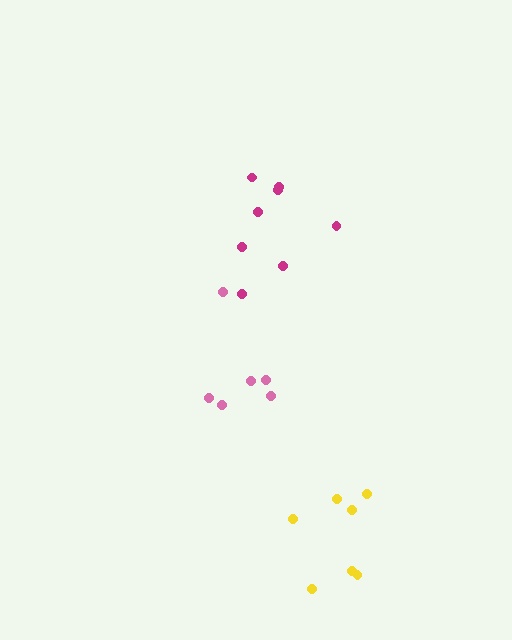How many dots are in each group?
Group 1: 6 dots, Group 2: 8 dots, Group 3: 7 dots (21 total).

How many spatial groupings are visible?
There are 3 spatial groupings.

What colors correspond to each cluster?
The clusters are colored: pink, magenta, yellow.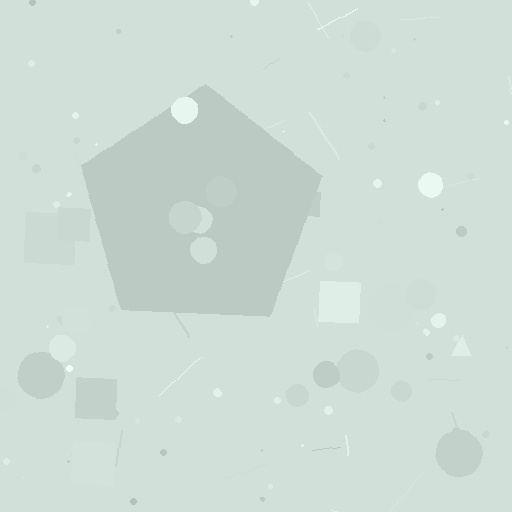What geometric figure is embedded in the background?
A pentagon is embedded in the background.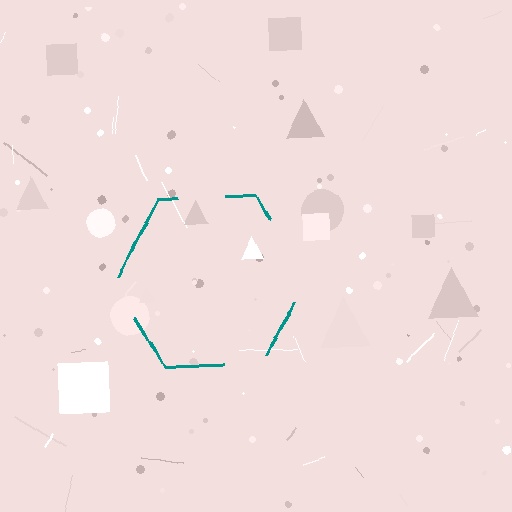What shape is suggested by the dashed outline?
The dashed outline suggests a hexagon.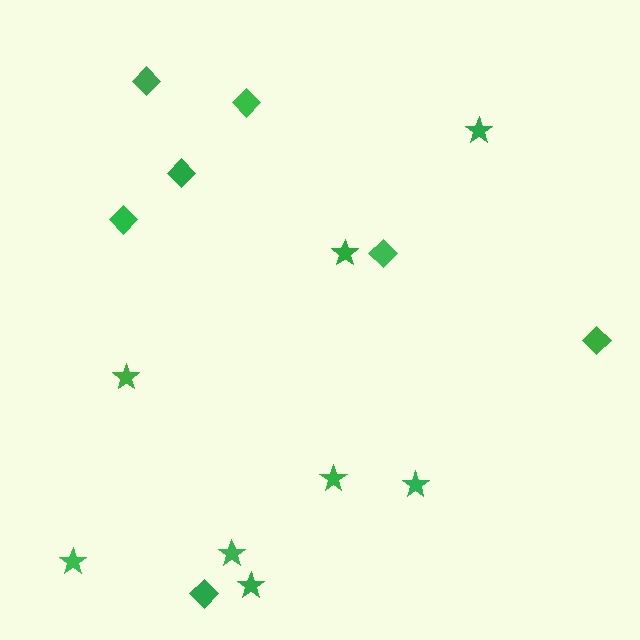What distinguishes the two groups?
There are 2 groups: one group of stars (8) and one group of diamonds (7).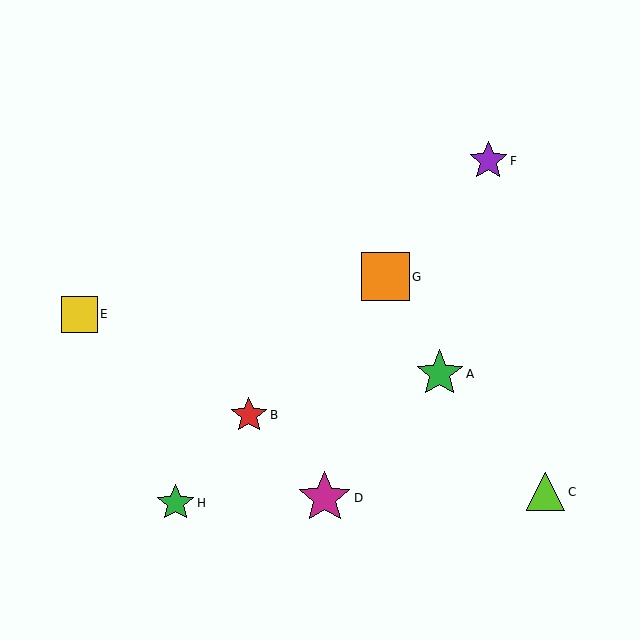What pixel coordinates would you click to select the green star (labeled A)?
Click at (440, 374) to select the green star A.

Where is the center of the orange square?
The center of the orange square is at (385, 277).